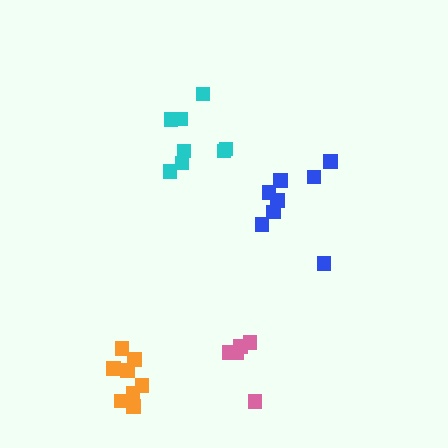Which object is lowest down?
The orange cluster is bottommost.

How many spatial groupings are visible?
There are 4 spatial groupings.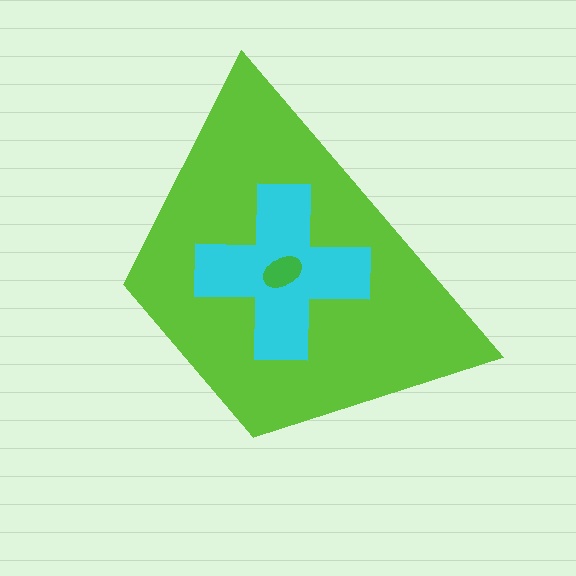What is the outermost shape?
The lime trapezoid.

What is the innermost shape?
The green ellipse.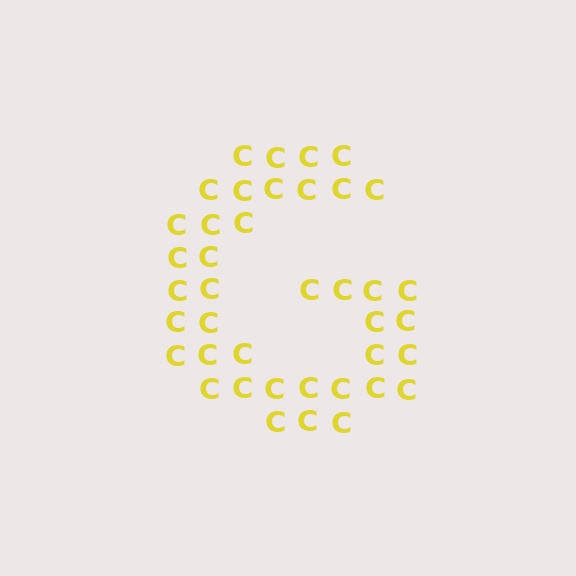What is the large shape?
The large shape is the letter G.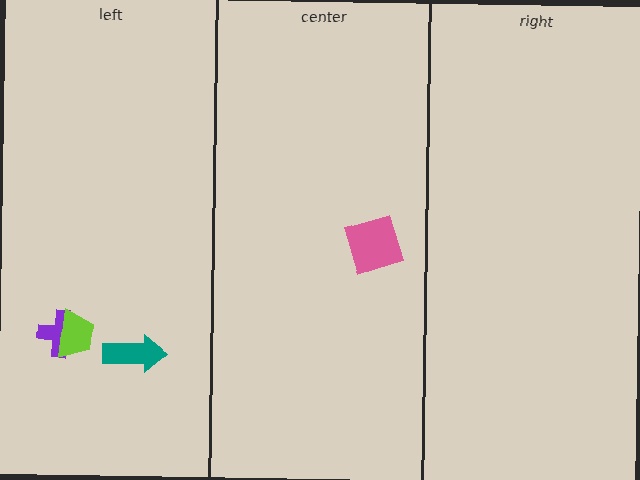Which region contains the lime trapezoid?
The left region.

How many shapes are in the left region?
3.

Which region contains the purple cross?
The left region.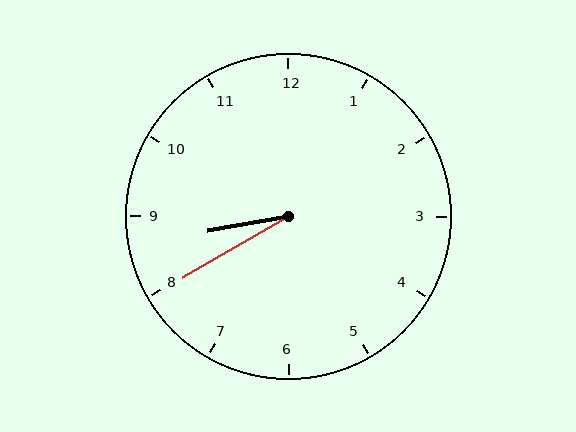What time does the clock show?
8:40.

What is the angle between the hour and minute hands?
Approximately 20 degrees.